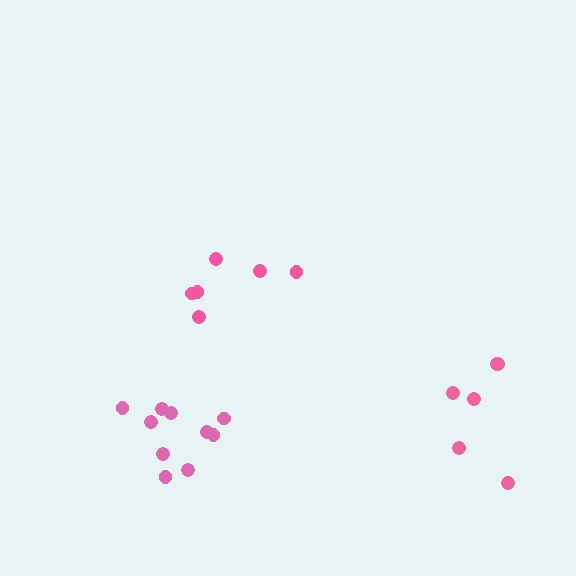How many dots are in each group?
Group 1: 6 dots, Group 2: 10 dots, Group 3: 6 dots (22 total).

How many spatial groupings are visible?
There are 3 spatial groupings.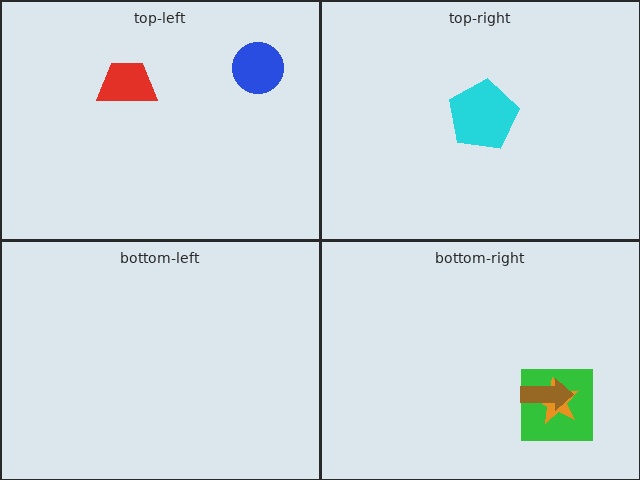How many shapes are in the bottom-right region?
3.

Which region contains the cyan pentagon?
The top-right region.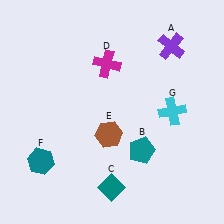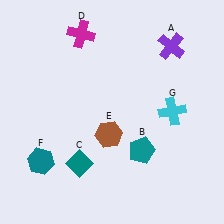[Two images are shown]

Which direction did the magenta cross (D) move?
The magenta cross (D) moved up.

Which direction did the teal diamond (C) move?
The teal diamond (C) moved left.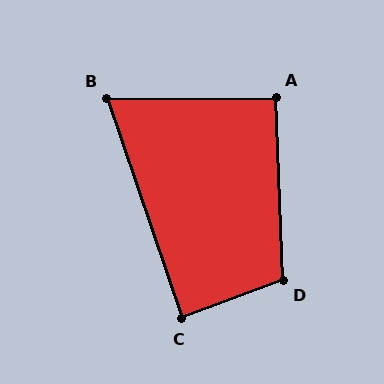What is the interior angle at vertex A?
Approximately 92 degrees (approximately right).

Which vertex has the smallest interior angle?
B, at approximately 71 degrees.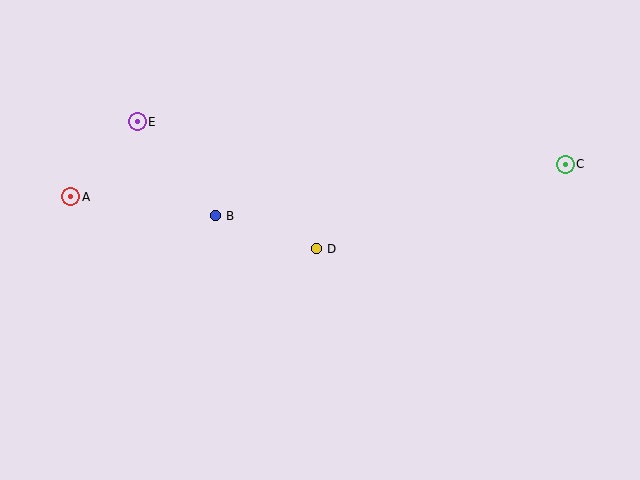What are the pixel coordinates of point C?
Point C is at (565, 164).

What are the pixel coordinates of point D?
Point D is at (316, 249).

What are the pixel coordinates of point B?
Point B is at (215, 216).